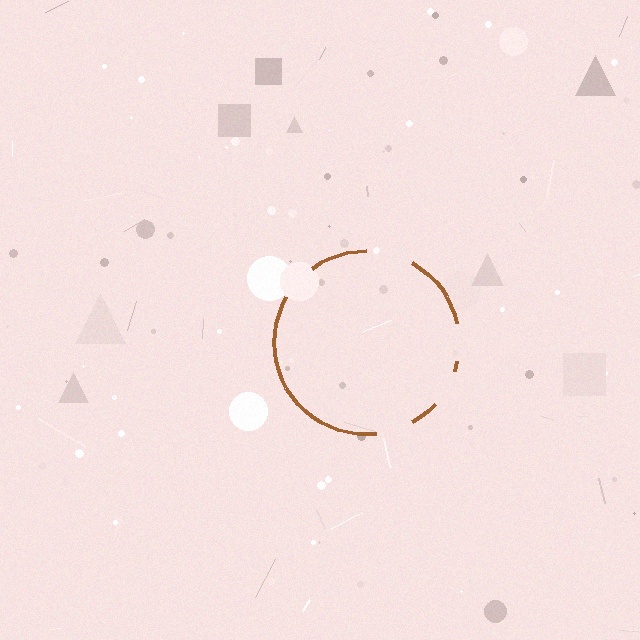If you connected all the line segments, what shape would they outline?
They would outline a circle.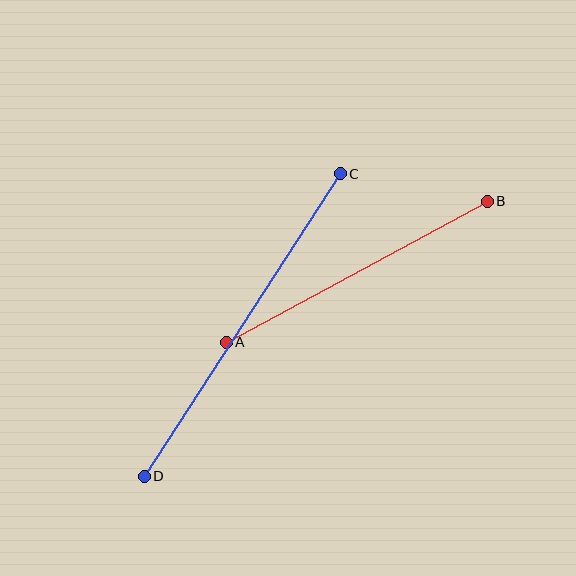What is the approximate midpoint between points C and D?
The midpoint is at approximately (242, 325) pixels.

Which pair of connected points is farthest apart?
Points C and D are farthest apart.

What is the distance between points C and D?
The distance is approximately 360 pixels.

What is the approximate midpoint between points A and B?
The midpoint is at approximately (357, 272) pixels.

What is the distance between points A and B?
The distance is approximately 297 pixels.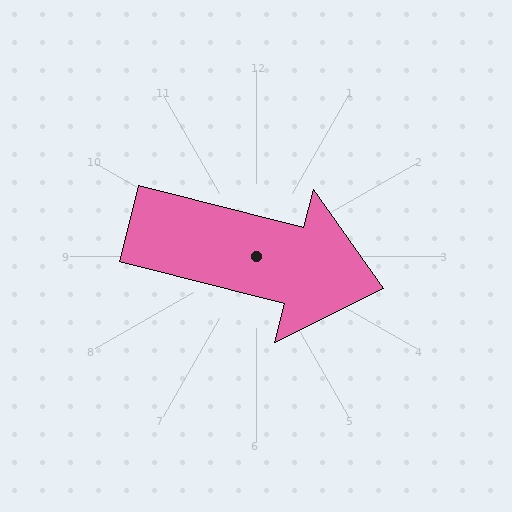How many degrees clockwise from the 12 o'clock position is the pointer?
Approximately 104 degrees.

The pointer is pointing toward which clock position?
Roughly 3 o'clock.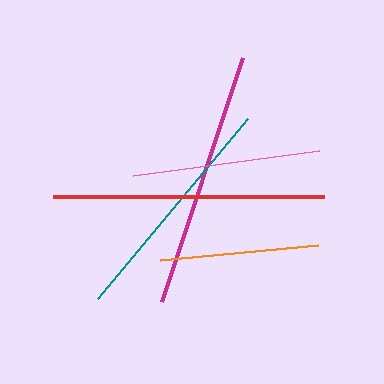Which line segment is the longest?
The red line is the longest at approximately 271 pixels.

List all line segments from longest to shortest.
From longest to shortest: red, magenta, teal, pink, orange.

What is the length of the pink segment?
The pink segment is approximately 188 pixels long.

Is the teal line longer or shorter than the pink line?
The teal line is longer than the pink line.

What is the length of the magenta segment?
The magenta segment is approximately 257 pixels long.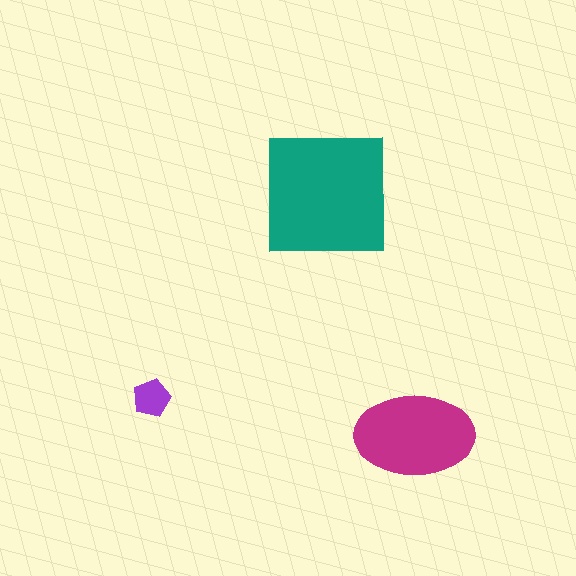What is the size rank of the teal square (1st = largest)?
1st.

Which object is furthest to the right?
The magenta ellipse is rightmost.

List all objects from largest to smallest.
The teal square, the magenta ellipse, the purple pentagon.